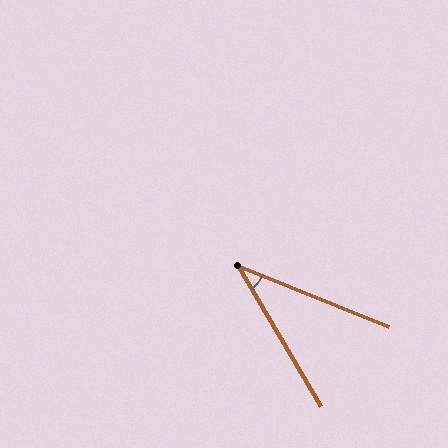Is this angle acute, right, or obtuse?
It is acute.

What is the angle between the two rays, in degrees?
Approximately 37 degrees.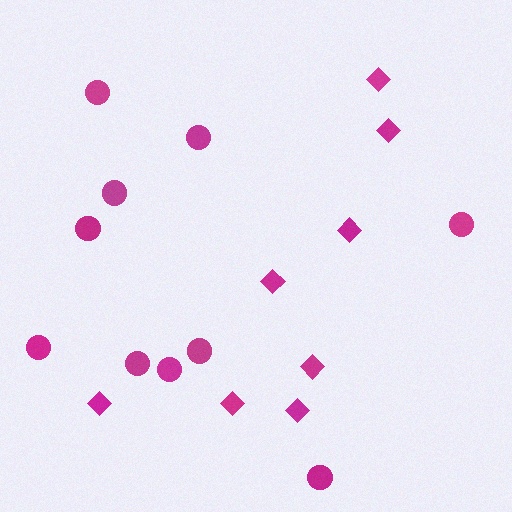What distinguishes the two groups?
There are 2 groups: one group of circles (10) and one group of diamonds (8).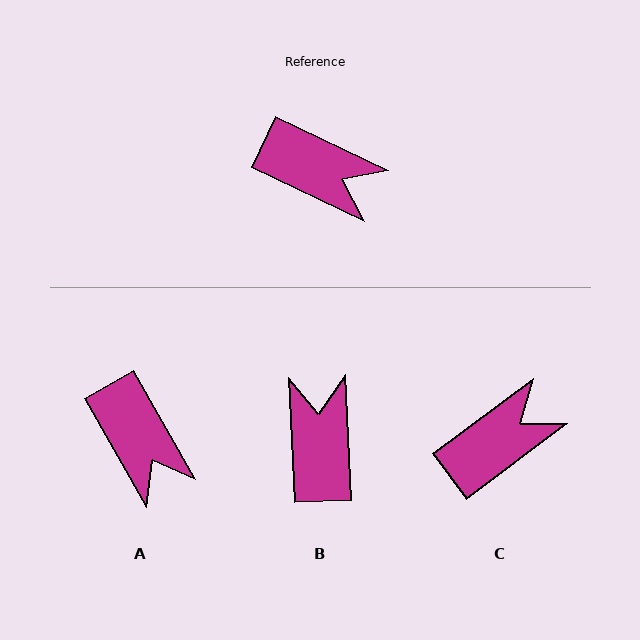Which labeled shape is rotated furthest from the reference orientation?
B, about 118 degrees away.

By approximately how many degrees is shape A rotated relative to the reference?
Approximately 35 degrees clockwise.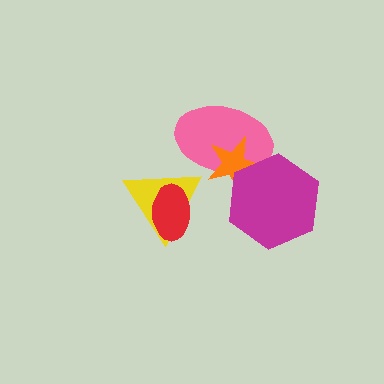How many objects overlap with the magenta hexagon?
2 objects overlap with the magenta hexagon.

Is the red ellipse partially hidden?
No, no other shape covers it.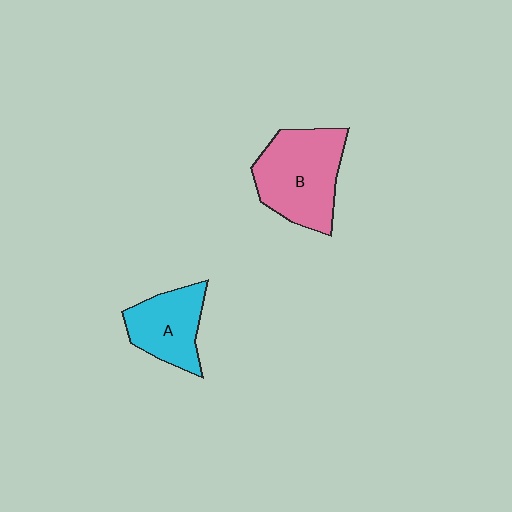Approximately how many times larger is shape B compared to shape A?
Approximately 1.5 times.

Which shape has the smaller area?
Shape A (cyan).